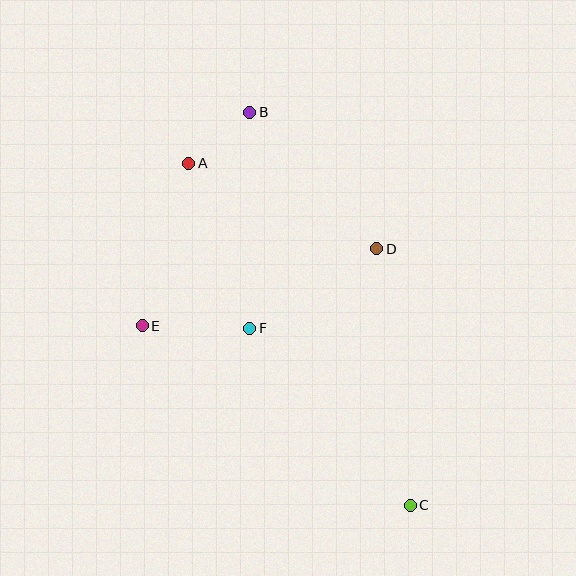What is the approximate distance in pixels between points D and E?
The distance between D and E is approximately 247 pixels.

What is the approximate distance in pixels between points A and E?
The distance between A and E is approximately 169 pixels.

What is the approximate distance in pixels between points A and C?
The distance between A and C is approximately 408 pixels.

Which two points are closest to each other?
Points A and B are closest to each other.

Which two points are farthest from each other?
Points B and C are farthest from each other.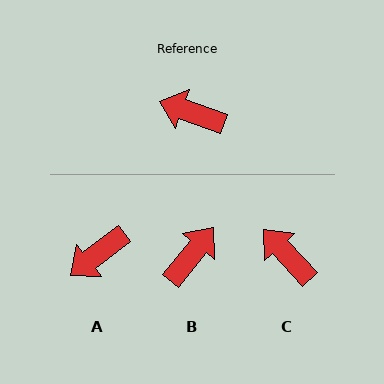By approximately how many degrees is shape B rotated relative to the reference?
Approximately 109 degrees clockwise.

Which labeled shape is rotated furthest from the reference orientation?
B, about 109 degrees away.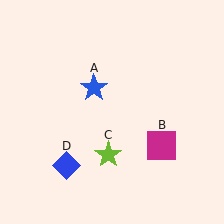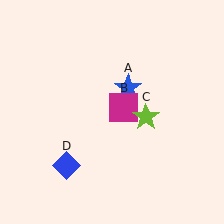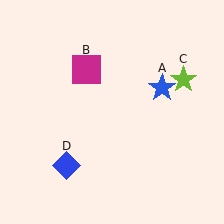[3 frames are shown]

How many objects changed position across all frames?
3 objects changed position: blue star (object A), magenta square (object B), lime star (object C).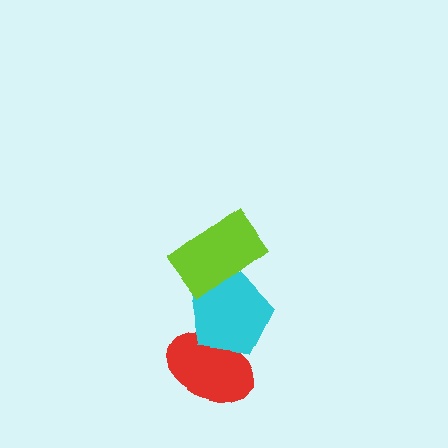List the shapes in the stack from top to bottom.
From top to bottom: the lime rectangle, the cyan pentagon, the red ellipse.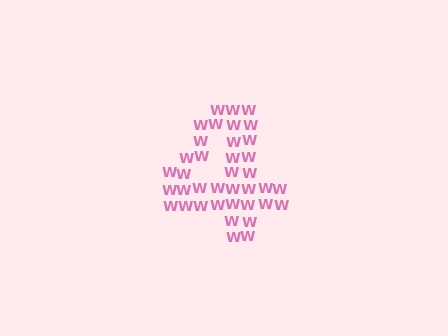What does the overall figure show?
The overall figure shows the digit 4.